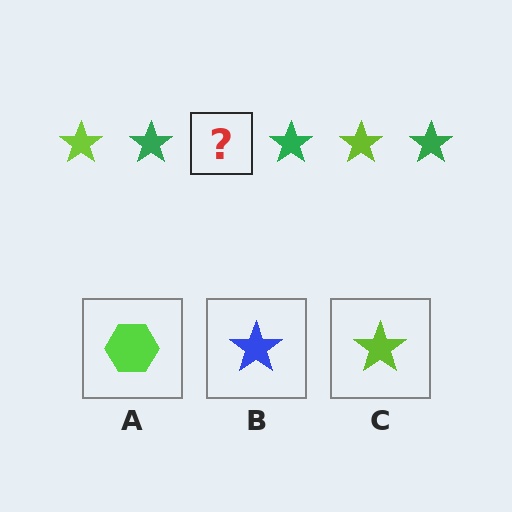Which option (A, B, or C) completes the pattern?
C.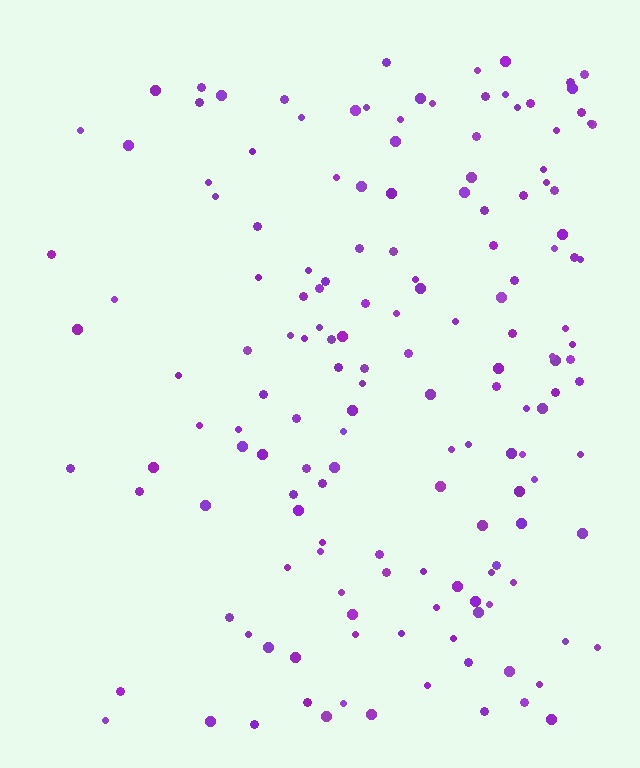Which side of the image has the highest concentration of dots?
The right.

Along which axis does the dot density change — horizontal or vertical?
Horizontal.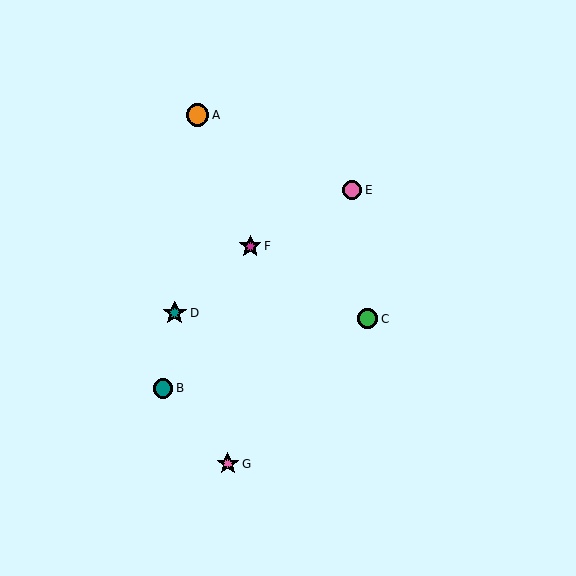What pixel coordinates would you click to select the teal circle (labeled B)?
Click at (163, 388) to select the teal circle B.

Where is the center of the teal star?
The center of the teal star is at (175, 313).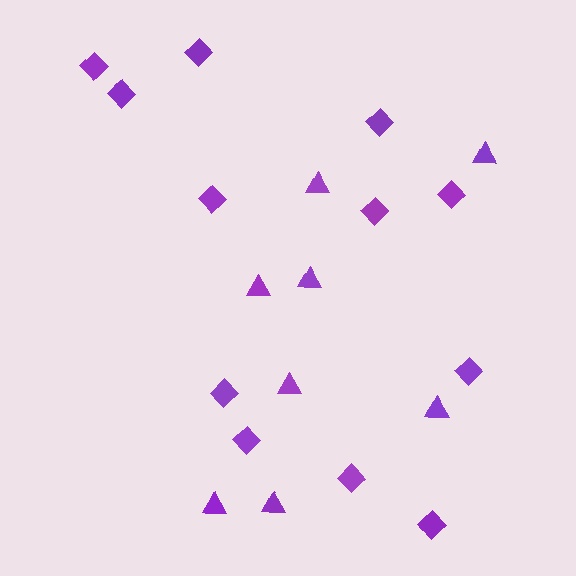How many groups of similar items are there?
There are 2 groups: one group of triangles (8) and one group of diamonds (12).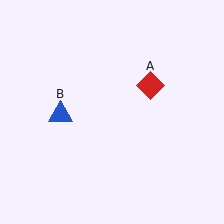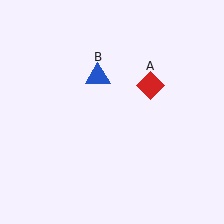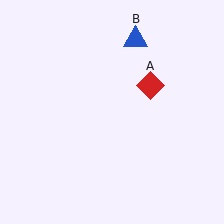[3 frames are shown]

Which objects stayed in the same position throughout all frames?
Red diamond (object A) remained stationary.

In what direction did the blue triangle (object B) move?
The blue triangle (object B) moved up and to the right.